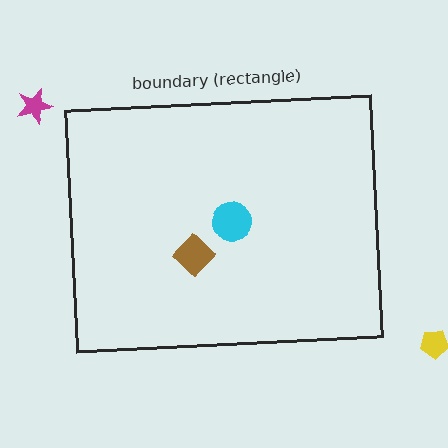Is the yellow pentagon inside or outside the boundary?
Outside.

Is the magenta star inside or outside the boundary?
Outside.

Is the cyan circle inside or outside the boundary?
Inside.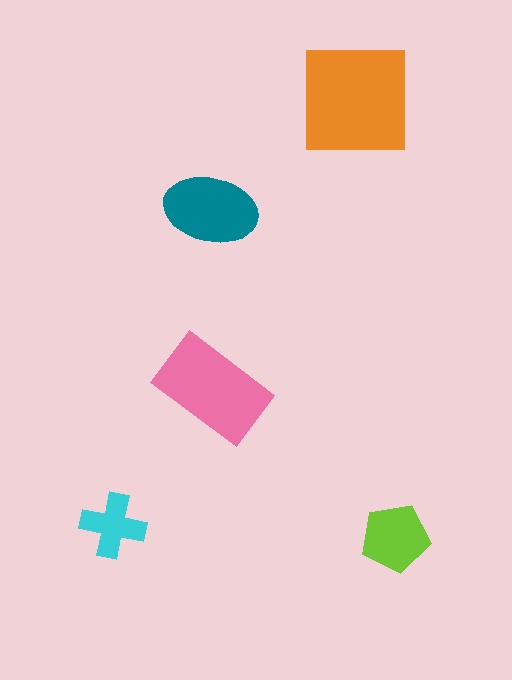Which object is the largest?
The orange square.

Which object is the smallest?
The cyan cross.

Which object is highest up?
The orange square is topmost.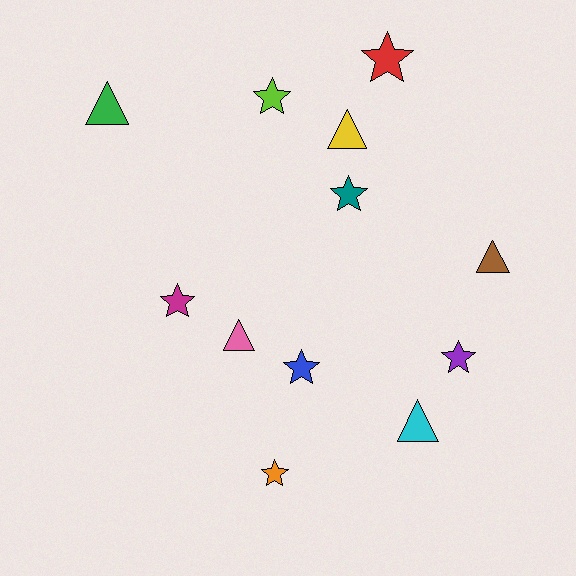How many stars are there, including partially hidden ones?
There are 7 stars.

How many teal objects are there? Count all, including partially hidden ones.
There is 1 teal object.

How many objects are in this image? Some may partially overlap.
There are 12 objects.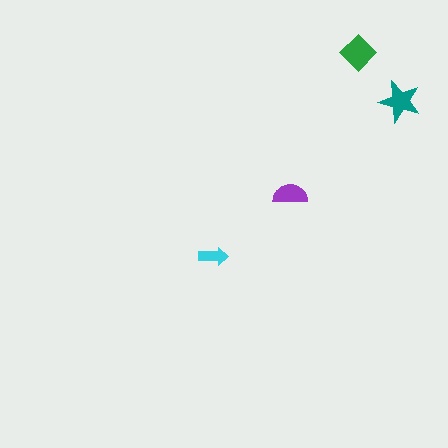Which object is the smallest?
The cyan arrow.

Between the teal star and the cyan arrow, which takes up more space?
The teal star.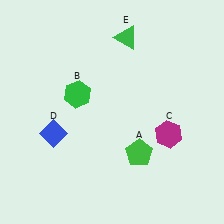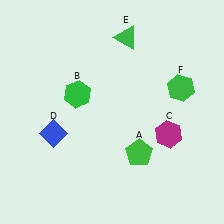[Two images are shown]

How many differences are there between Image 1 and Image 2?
There is 1 difference between the two images.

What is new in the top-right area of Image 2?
A green hexagon (F) was added in the top-right area of Image 2.